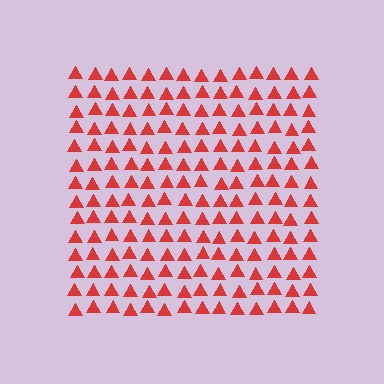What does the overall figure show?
The overall figure shows a square.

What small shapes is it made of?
It is made of small triangles.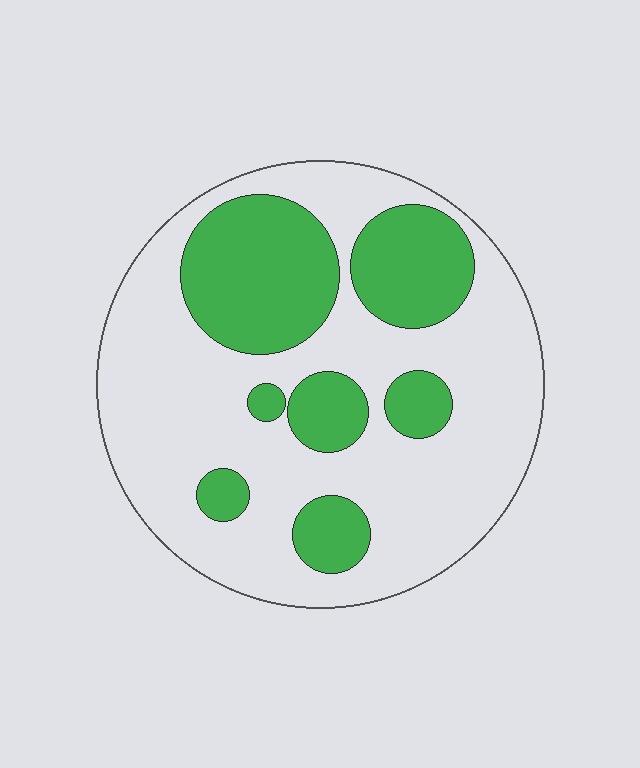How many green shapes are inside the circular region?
7.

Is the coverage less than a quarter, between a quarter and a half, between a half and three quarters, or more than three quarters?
Between a quarter and a half.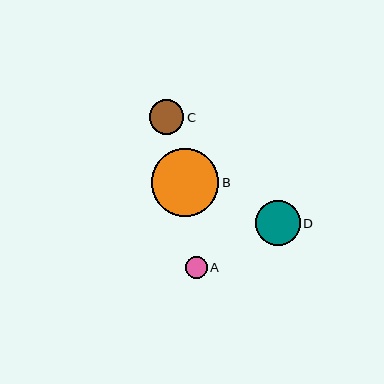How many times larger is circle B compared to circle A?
Circle B is approximately 3.1 times the size of circle A.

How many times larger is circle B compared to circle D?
Circle B is approximately 1.5 times the size of circle D.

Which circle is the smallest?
Circle A is the smallest with a size of approximately 22 pixels.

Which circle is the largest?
Circle B is the largest with a size of approximately 68 pixels.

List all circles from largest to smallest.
From largest to smallest: B, D, C, A.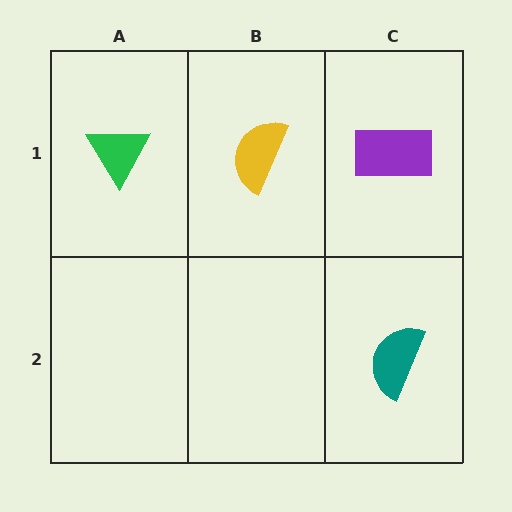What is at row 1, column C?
A purple rectangle.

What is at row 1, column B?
A yellow semicircle.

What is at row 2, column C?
A teal semicircle.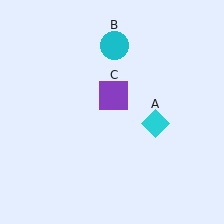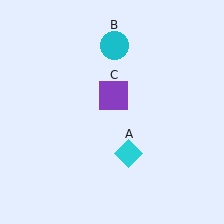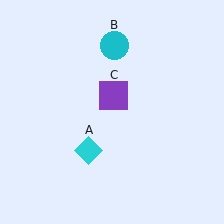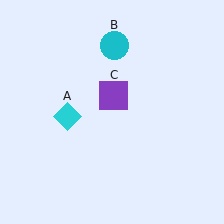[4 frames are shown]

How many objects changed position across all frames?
1 object changed position: cyan diamond (object A).